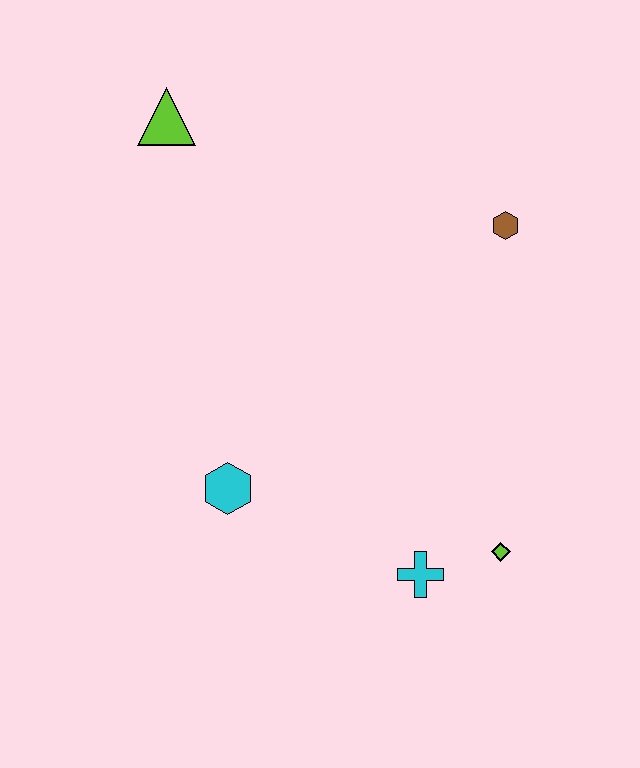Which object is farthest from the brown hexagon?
The cyan hexagon is farthest from the brown hexagon.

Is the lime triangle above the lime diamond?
Yes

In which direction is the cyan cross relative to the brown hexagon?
The cyan cross is below the brown hexagon.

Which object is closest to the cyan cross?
The lime diamond is closest to the cyan cross.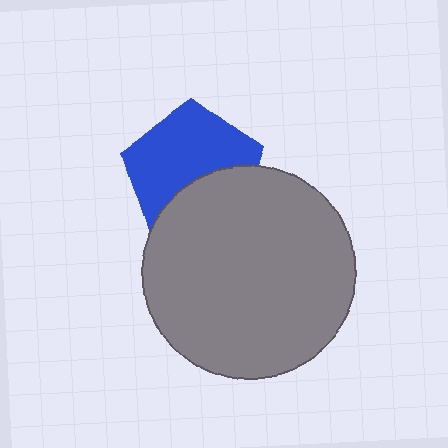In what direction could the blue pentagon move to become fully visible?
The blue pentagon could move up. That would shift it out from behind the gray circle entirely.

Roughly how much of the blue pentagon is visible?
About half of it is visible (roughly 62%).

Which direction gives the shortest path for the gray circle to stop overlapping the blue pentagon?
Moving down gives the shortest separation.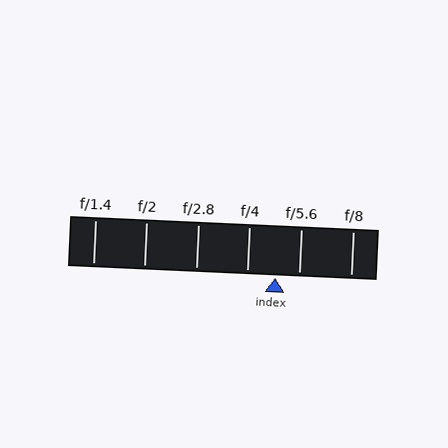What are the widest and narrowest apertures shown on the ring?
The widest aperture shown is f/1.4 and the narrowest is f/8.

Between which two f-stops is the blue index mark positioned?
The index mark is between f/4 and f/5.6.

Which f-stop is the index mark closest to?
The index mark is closest to f/5.6.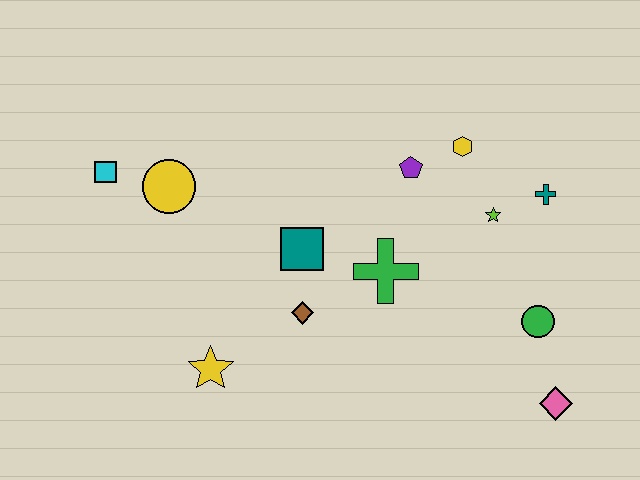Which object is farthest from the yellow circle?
The pink diamond is farthest from the yellow circle.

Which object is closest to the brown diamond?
The teal square is closest to the brown diamond.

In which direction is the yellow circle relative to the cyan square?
The yellow circle is to the right of the cyan square.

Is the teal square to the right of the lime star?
No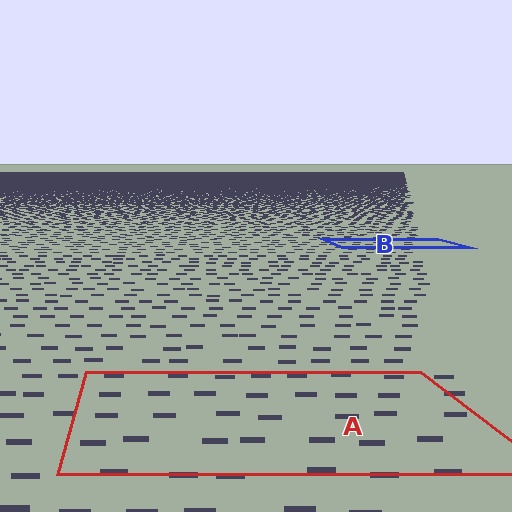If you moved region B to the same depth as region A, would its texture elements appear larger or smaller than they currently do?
They would appear larger. At a closer depth, the same texture elements are projected at a bigger on-screen size.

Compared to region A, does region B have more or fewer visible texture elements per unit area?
Region B has more texture elements per unit area — they are packed more densely because it is farther away.